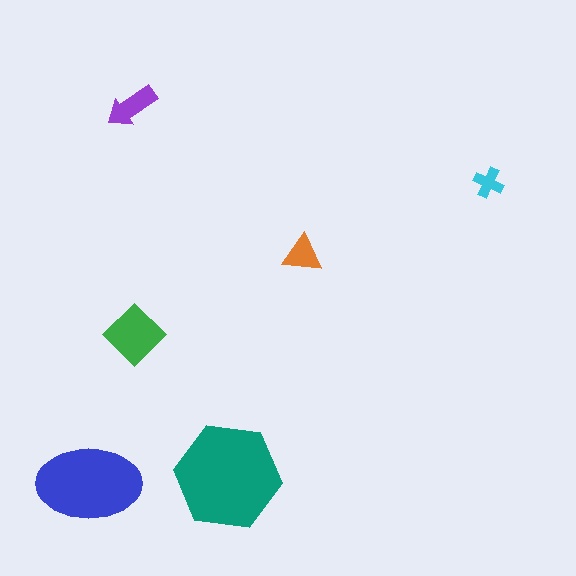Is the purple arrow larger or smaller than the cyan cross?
Larger.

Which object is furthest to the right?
The cyan cross is rightmost.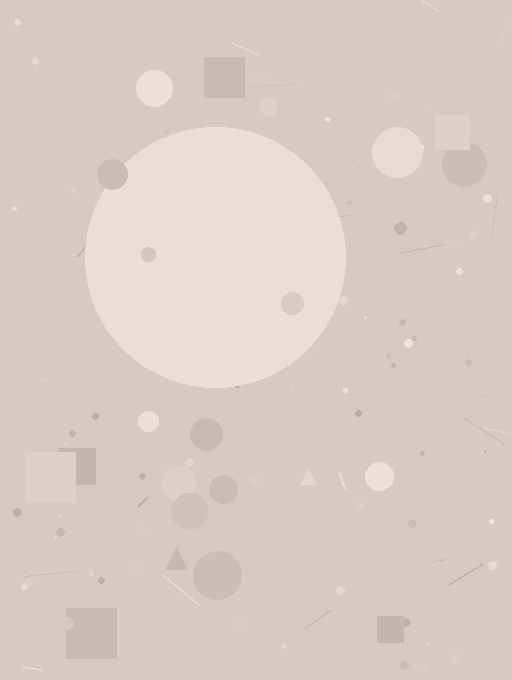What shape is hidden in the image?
A circle is hidden in the image.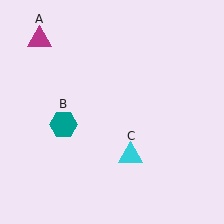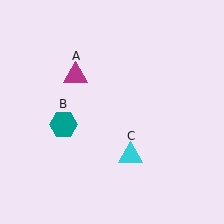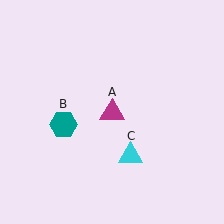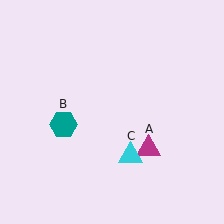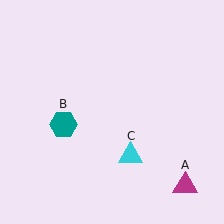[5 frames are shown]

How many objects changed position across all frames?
1 object changed position: magenta triangle (object A).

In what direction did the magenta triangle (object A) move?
The magenta triangle (object A) moved down and to the right.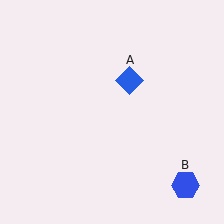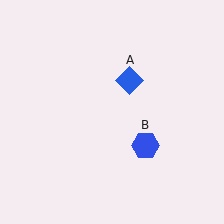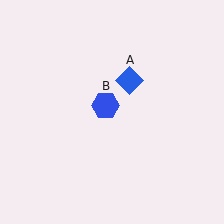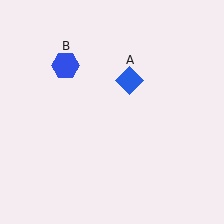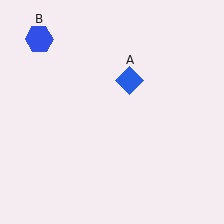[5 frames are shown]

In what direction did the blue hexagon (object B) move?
The blue hexagon (object B) moved up and to the left.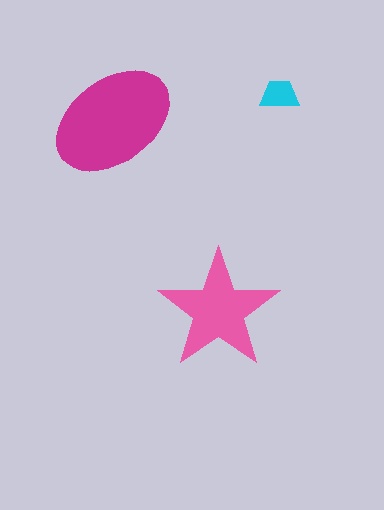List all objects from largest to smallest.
The magenta ellipse, the pink star, the cyan trapezoid.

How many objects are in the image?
There are 3 objects in the image.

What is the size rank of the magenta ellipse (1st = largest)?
1st.